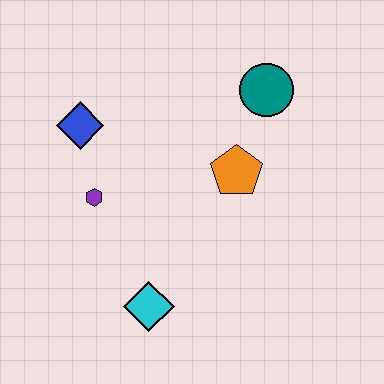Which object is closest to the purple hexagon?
The blue diamond is closest to the purple hexagon.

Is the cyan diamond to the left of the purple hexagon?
No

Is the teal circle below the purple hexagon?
No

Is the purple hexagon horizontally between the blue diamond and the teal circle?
Yes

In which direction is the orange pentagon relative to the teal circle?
The orange pentagon is below the teal circle.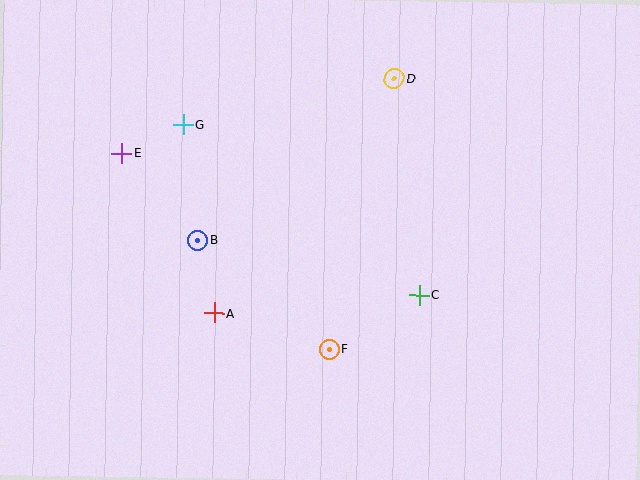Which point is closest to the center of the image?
Point F at (330, 350) is closest to the center.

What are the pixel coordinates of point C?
Point C is at (419, 295).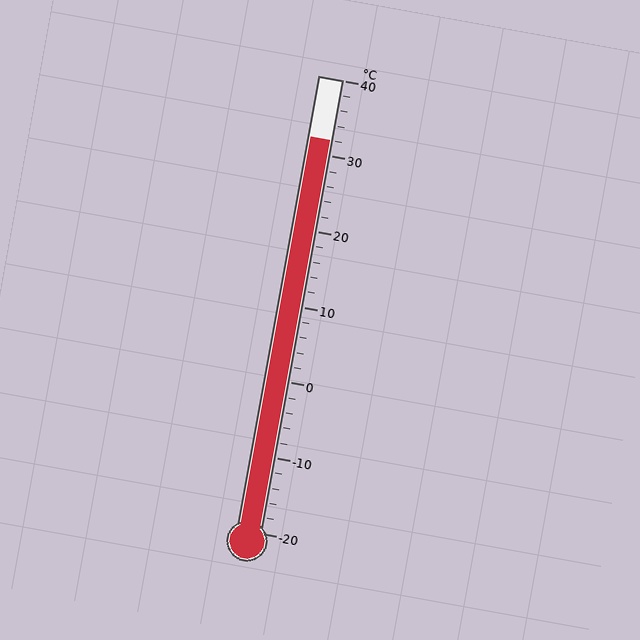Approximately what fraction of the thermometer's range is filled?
The thermometer is filled to approximately 85% of its range.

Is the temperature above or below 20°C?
The temperature is above 20°C.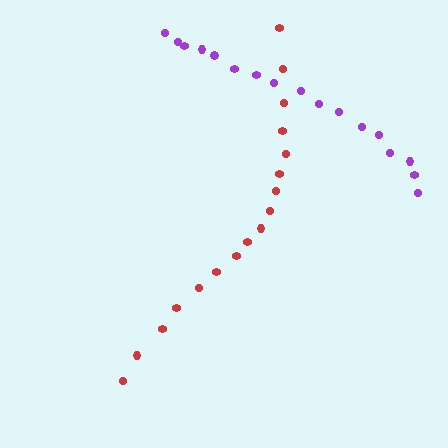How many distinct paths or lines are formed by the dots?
There are 2 distinct paths.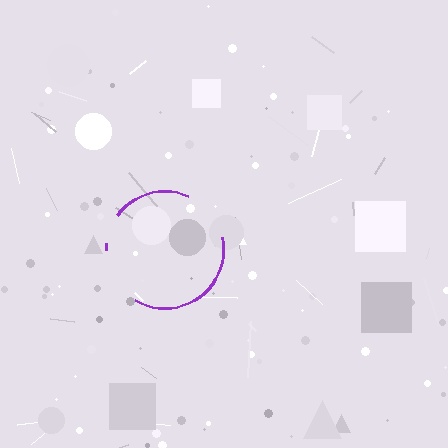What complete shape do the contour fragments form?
The contour fragments form a circle.